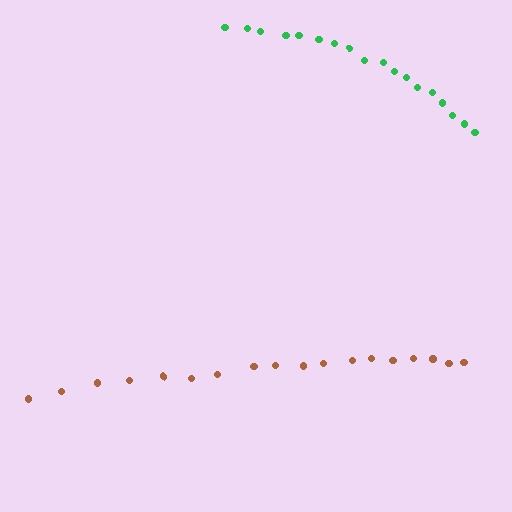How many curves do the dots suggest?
There are 2 distinct paths.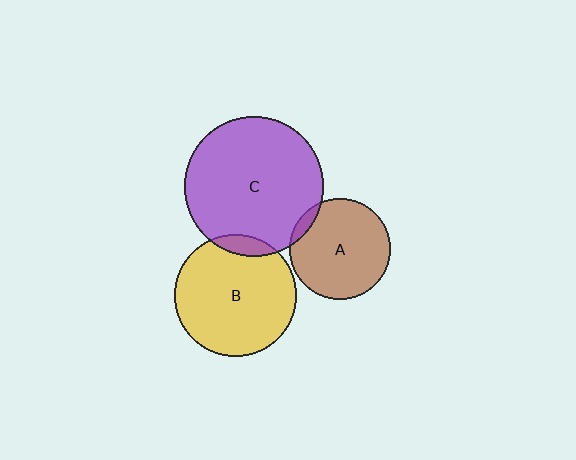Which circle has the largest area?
Circle C (purple).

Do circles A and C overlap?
Yes.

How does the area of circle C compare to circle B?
Approximately 1.3 times.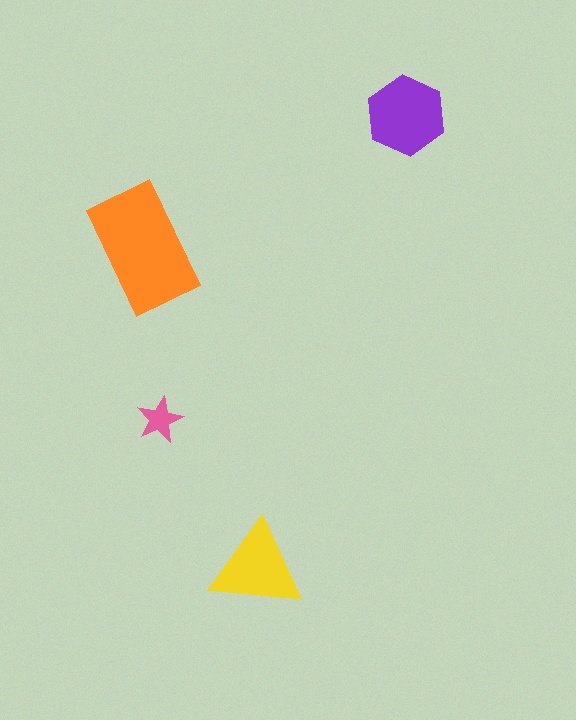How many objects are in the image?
There are 4 objects in the image.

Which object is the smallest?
The pink star.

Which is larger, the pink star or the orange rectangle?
The orange rectangle.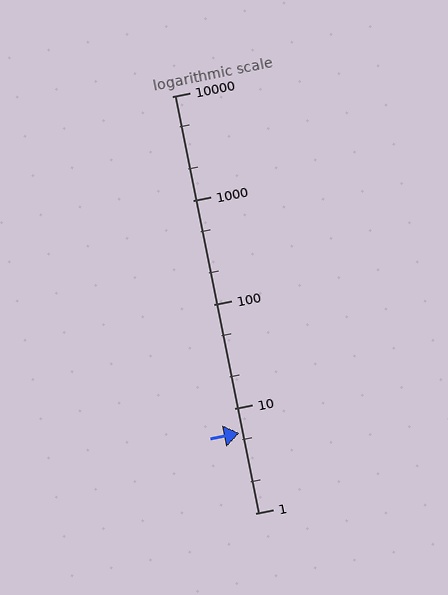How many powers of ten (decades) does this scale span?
The scale spans 4 decades, from 1 to 10000.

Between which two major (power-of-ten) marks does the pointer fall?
The pointer is between 1 and 10.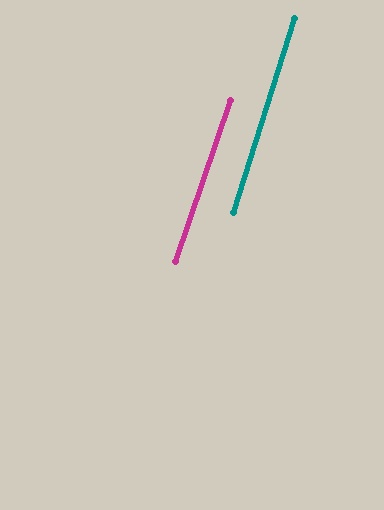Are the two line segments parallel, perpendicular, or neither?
Parallel — their directions differ by only 1.7°.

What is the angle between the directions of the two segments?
Approximately 2 degrees.